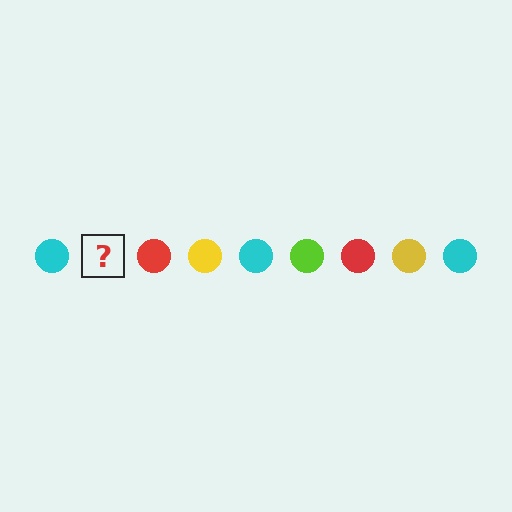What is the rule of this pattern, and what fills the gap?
The rule is that the pattern cycles through cyan, lime, red, yellow circles. The gap should be filled with a lime circle.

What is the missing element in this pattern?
The missing element is a lime circle.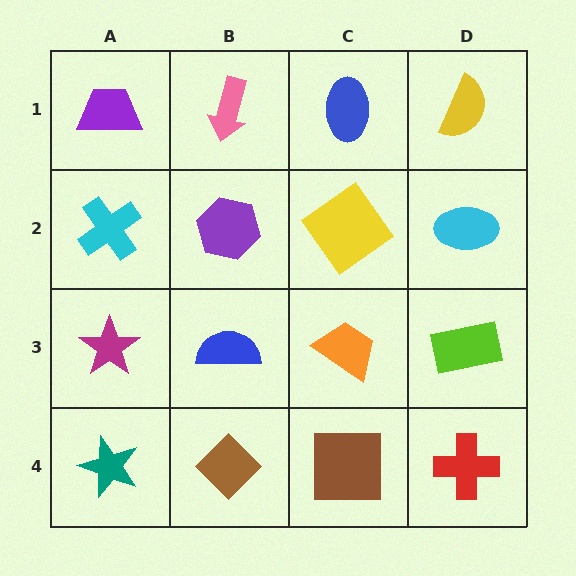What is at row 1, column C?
A blue ellipse.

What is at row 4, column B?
A brown diamond.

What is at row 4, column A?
A teal star.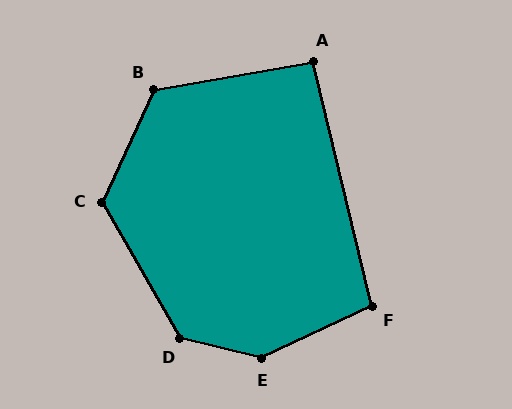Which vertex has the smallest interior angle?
A, at approximately 93 degrees.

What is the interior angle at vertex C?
Approximately 126 degrees (obtuse).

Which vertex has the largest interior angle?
E, at approximately 141 degrees.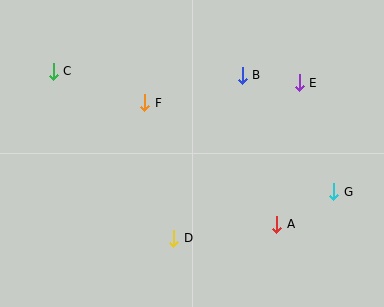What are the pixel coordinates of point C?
Point C is at (53, 71).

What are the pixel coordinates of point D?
Point D is at (174, 238).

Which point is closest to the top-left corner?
Point C is closest to the top-left corner.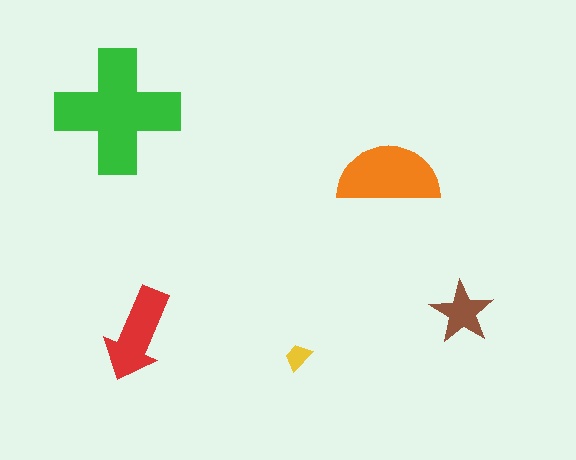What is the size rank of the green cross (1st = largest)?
1st.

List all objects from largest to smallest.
The green cross, the orange semicircle, the red arrow, the brown star, the yellow trapezoid.